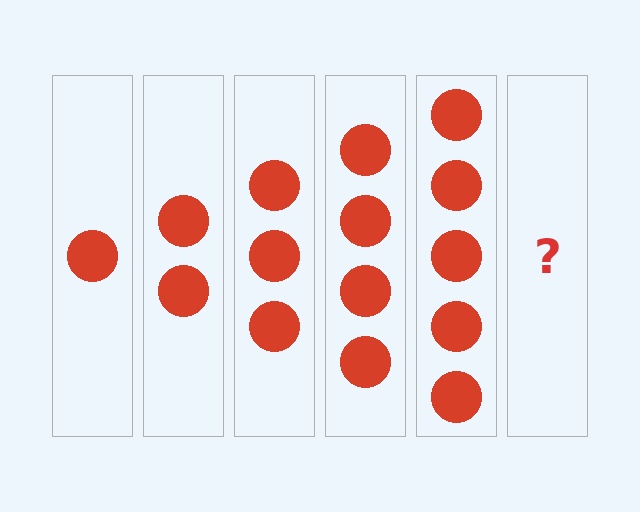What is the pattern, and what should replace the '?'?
The pattern is that each step adds one more circle. The '?' should be 6 circles.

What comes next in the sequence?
The next element should be 6 circles.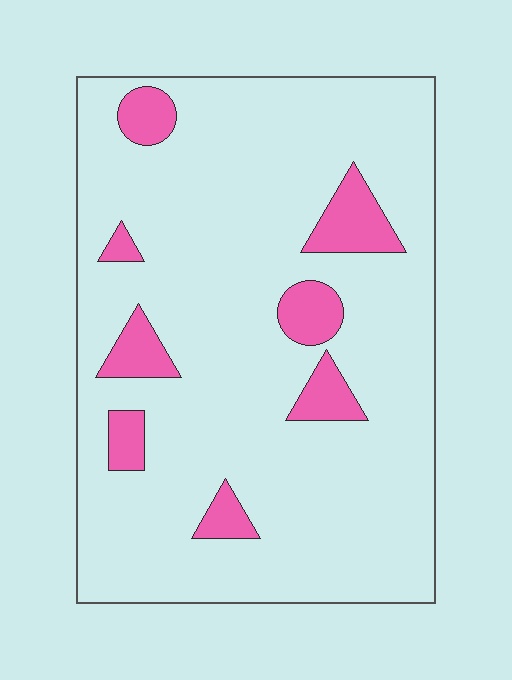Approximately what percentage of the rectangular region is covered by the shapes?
Approximately 10%.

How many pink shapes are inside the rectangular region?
8.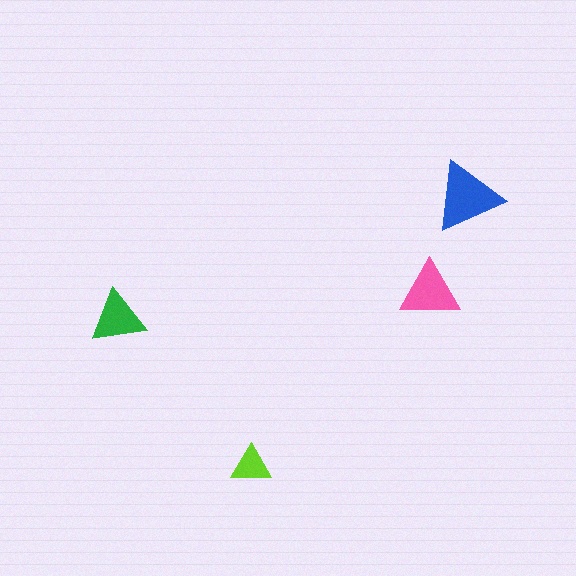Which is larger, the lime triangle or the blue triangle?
The blue one.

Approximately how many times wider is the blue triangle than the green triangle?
About 1.5 times wider.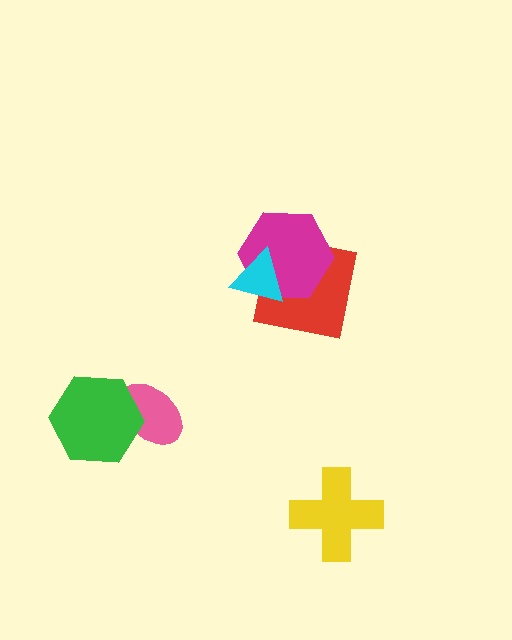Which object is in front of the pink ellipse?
The green hexagon is in front of the pink ellipse.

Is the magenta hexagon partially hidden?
Yes, it is partially covered by another shape.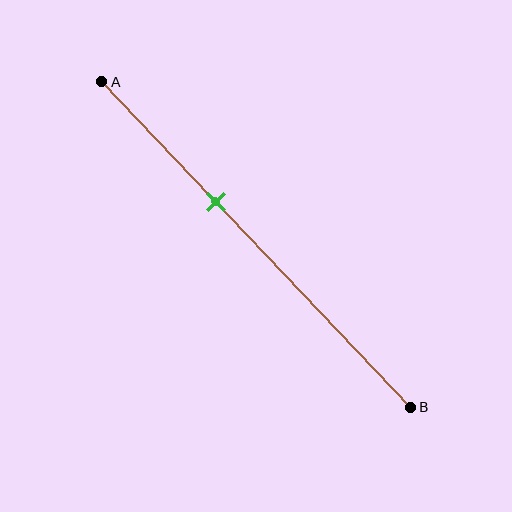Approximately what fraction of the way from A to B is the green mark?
The green mark is approximately 35% of the way from A to B.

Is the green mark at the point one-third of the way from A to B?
No, the mark is at about 35% from A, not at the 33% one-third point.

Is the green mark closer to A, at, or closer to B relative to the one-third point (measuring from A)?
The green mark is closer to point B than the one-third point of segment AB.